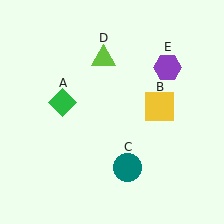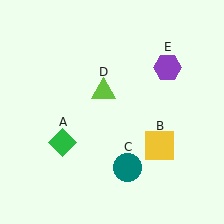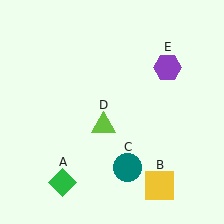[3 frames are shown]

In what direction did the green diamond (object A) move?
The green diamond (object A) moved down.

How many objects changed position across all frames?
3 objects changed position: green diamond (object A), yellow square (object B), lime triangle (object D).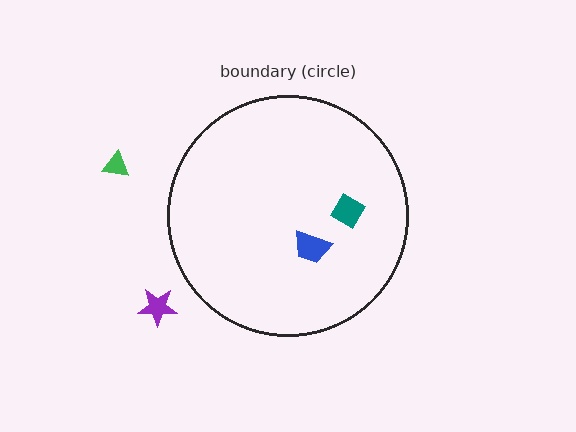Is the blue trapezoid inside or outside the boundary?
Inside.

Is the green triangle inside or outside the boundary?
Outside.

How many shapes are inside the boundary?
2 inside, 2 outside.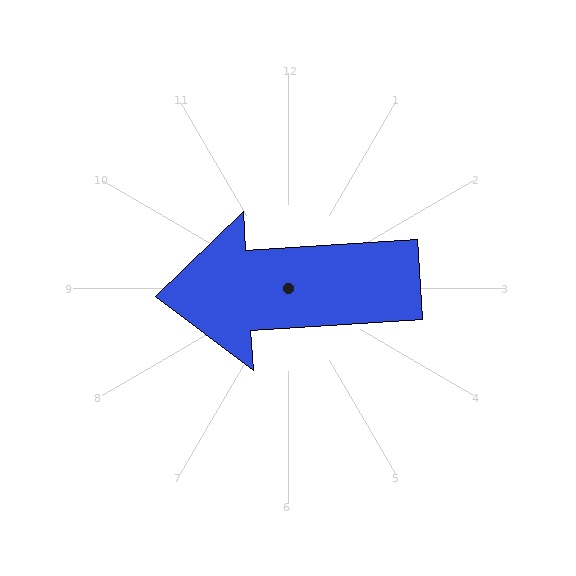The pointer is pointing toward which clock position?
Roughly 9 o'clock.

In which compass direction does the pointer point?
West.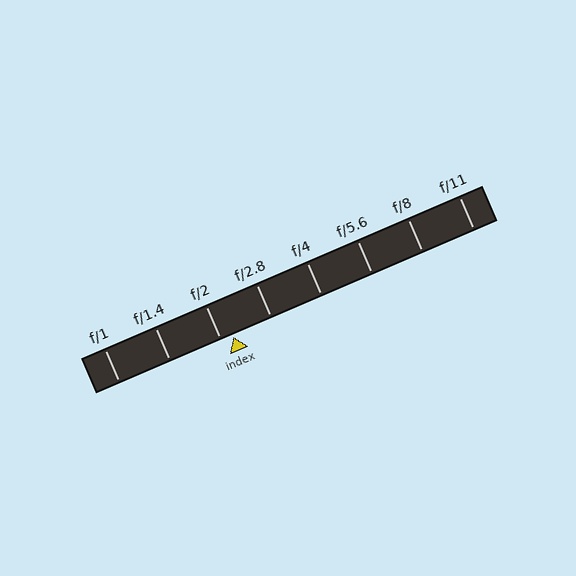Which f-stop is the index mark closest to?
The index mark is closest to f/2.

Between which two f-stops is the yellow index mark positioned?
The index mark is between f/2 and f/2.8.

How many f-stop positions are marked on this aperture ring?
There are 8 f-stop positions marked.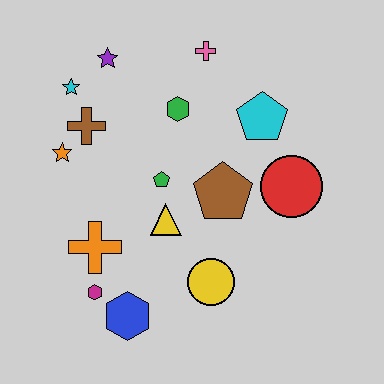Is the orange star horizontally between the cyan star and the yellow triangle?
No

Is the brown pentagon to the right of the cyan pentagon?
No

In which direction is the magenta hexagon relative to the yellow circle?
The magenta hexagon is to the left of the yellow circle.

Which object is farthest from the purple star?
The blue hexagon is farthest from the purple star.